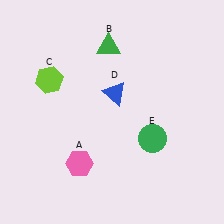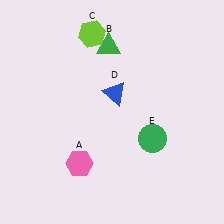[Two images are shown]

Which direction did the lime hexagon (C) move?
The lime hexagon (C) moved up.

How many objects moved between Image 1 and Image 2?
1 object moved between the two images.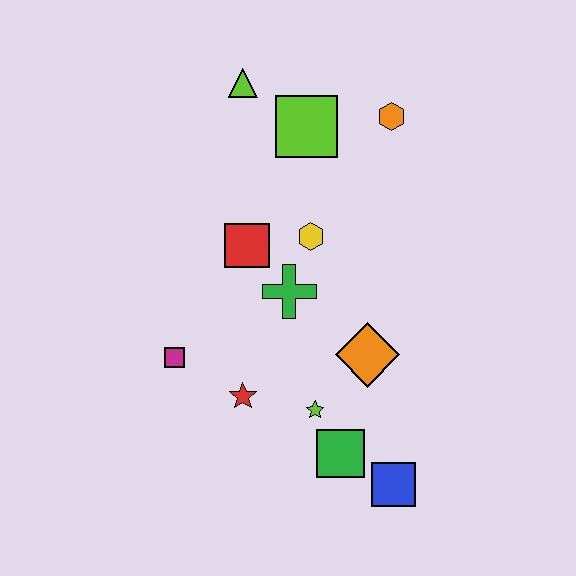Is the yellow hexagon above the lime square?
No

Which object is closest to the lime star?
The green square is closest to the lime star.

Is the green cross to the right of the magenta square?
Yes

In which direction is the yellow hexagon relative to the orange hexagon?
The yellow hexagon is below the orange hexagon.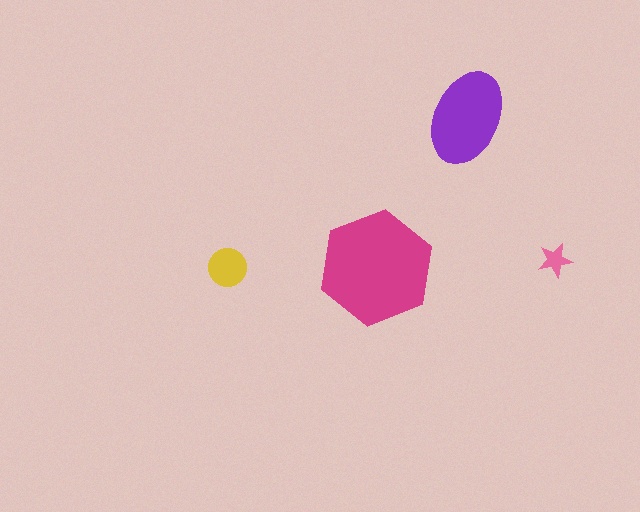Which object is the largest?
The magenta hexagon.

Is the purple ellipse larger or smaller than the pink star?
Larger.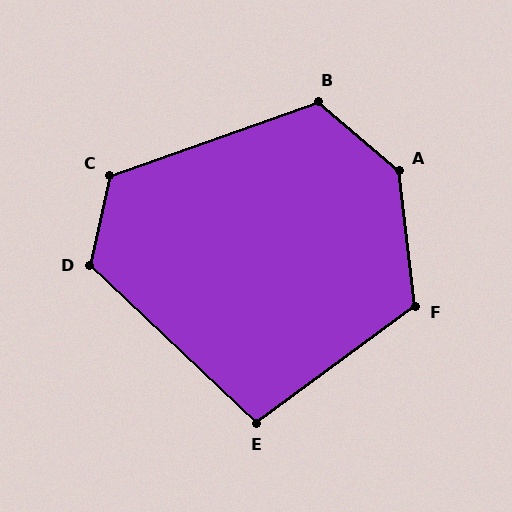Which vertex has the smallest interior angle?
E, at approximately 100 degrees.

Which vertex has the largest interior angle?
A, at approximately 137 degrees.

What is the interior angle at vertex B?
Approximately 120 degrees (obtuse).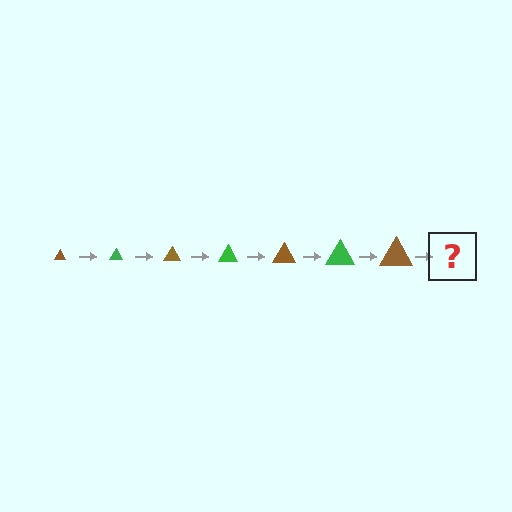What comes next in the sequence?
The next element should be a green triangle, larger than the previous one.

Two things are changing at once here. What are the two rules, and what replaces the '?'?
The two rules are that the triangle grows larger each step and the color cycles through brown and green. The '?' should be a green triangle, larger than the previous one.